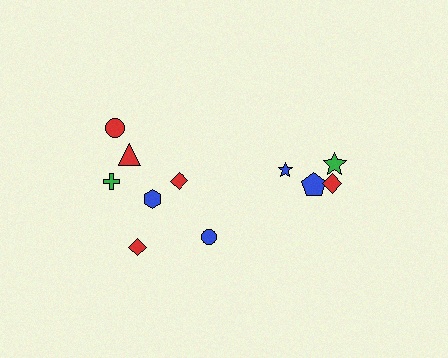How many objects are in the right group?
There are 4 objects.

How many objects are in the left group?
There are 7 objects.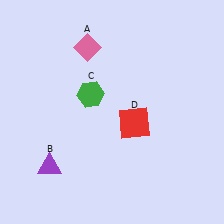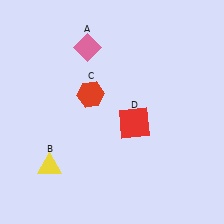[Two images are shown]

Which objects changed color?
B changed from purple to yellow. C changed from green to red.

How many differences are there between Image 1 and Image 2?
There are 2 differences between the two images.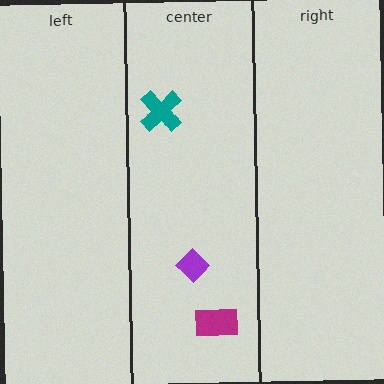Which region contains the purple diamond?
The center region.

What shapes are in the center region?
The teal cross, the magenta rectangle, the purple diamond.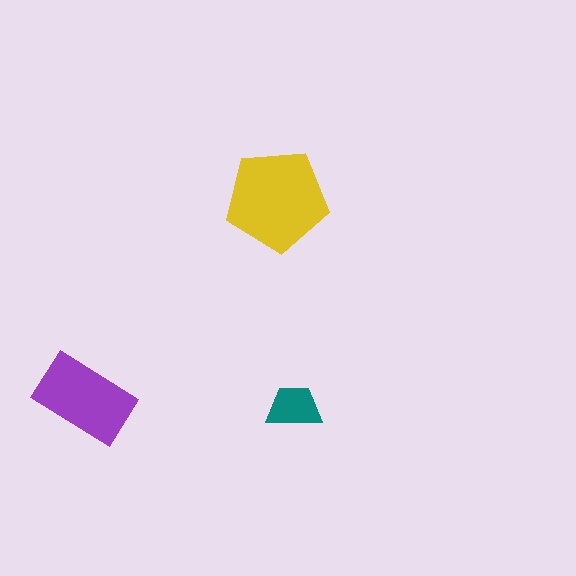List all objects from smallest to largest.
The teal trapezoid, the purple rectangle, the yellow pentagon.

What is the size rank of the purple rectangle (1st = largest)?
2nd.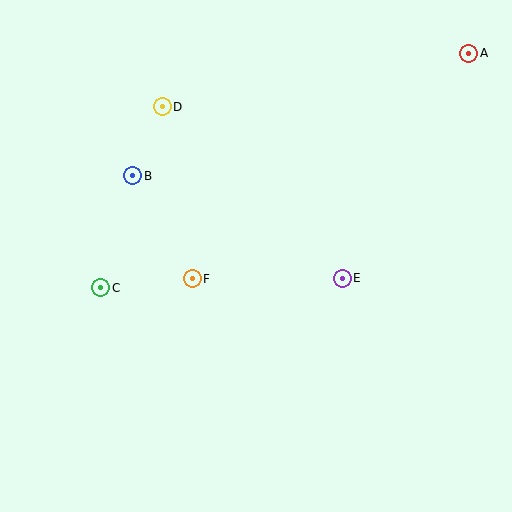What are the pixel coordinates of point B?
Point B is at (133, 176).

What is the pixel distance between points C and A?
The distance between C and A is 436 pixels.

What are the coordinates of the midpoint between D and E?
The midpoint between D and E is at (252, 193).